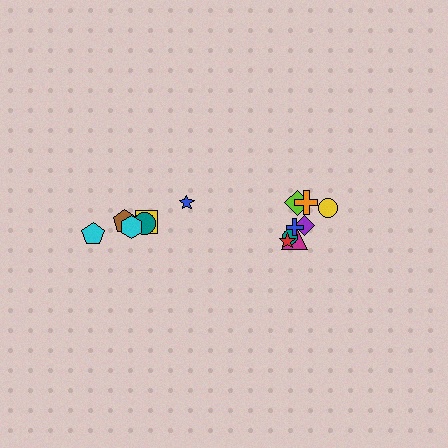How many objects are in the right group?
There are 8 objects.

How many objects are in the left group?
There are 6 objects.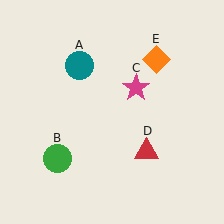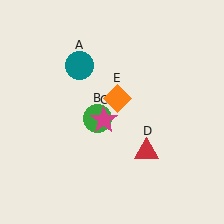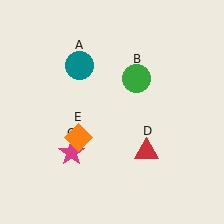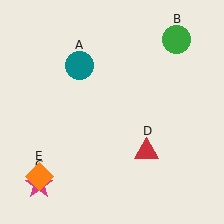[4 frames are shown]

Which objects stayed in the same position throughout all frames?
Teal circle (object A) and red triangle (object D) remained stationary.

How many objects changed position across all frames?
3 objects changed position: green circle (object B), magenta star (object C), orange diamond (object E).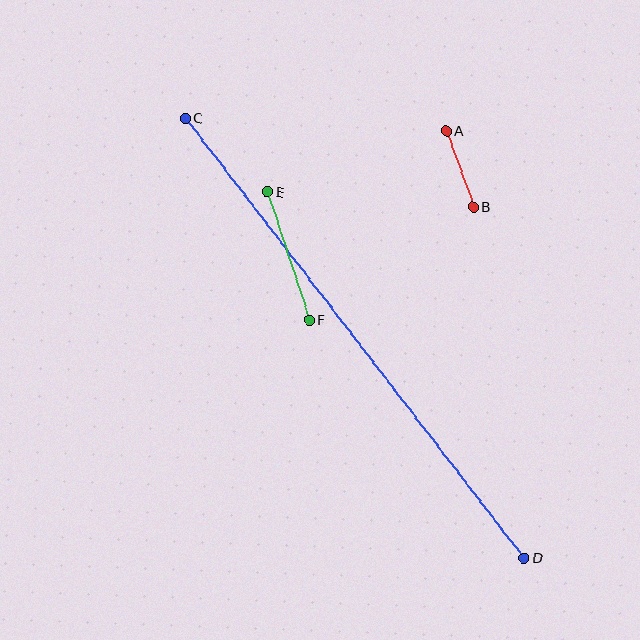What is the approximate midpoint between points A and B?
The midpoint is at approximately (460, 169) pixels.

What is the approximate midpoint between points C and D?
The midpoint is at approximately (355, 338) pixels.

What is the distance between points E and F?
The distance is approximately 135 pixels.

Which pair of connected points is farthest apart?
Points C and D are farthest apart.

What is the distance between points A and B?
The distance is approximately 81 pixels.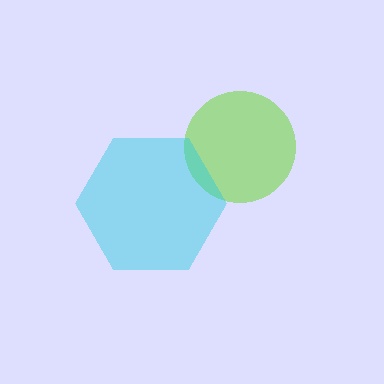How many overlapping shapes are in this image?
There are 2 overlapping shapes in the image.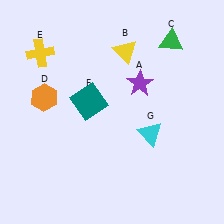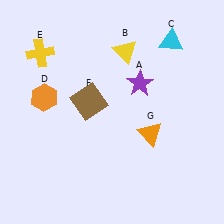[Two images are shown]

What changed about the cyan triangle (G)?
In Image 1, G is cyan. In Image 2, it changed to orange.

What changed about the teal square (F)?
In Image 1, F is teal. In Image 2, it changed to brown.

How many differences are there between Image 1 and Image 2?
There are 3 differences between the two images.